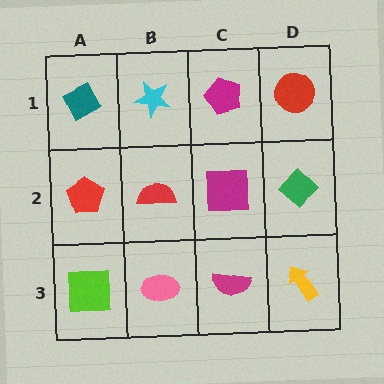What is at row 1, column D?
A red circle.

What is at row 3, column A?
A lime square.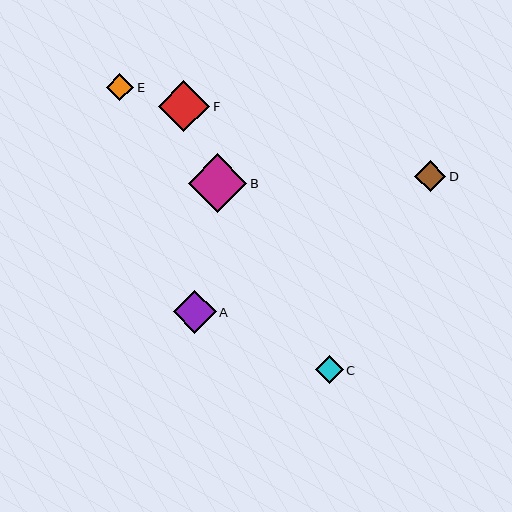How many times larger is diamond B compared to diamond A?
Diamond B is approximately 1.4 times the size of diamond A.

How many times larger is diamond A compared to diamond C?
Diamond A is approximately 1.5 times the size of diamond C.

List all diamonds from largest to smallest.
From largest to smallest: B, F, A, D, C, E.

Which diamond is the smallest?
Diamond E is the smallest with a size of approximately 28 pixels.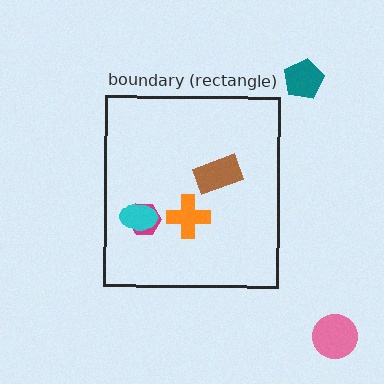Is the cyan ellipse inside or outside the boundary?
Inside.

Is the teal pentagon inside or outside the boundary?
Outside.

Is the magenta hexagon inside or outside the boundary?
Inside.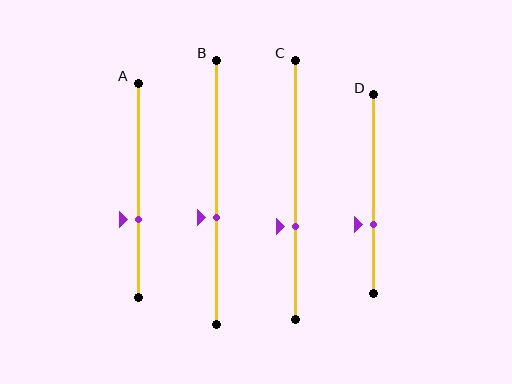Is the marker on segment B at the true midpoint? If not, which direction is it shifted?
No, the marker on segment B is shifted downward by about 10% of the segment length.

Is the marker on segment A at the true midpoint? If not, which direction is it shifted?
No, the marker on segment A is shifted downward by about 14% of the segment length.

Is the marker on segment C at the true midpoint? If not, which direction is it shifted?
No, the marker on segment C is shifted downward by about 14% of the segment length.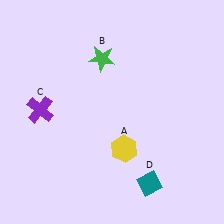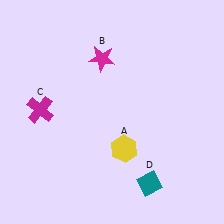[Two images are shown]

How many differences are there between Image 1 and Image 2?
There are 2 differences between the two images.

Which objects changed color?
B changed from green to magenta. C changed from purple to magenta.